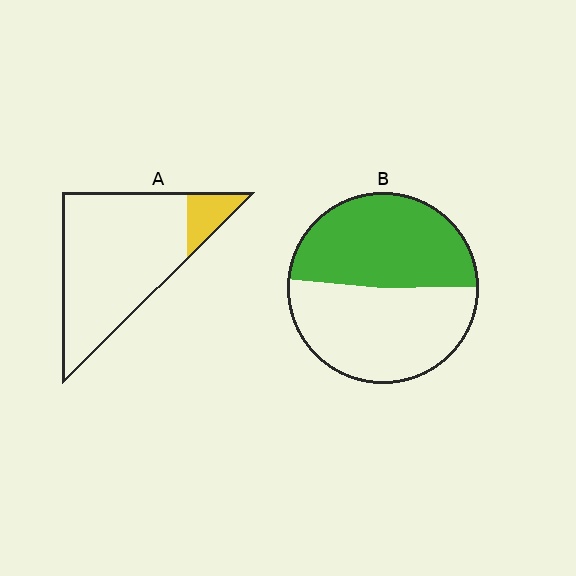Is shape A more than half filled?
No.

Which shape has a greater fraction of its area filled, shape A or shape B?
Shape B.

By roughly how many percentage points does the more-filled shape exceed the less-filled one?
By roughly 35 percentage points (B over A).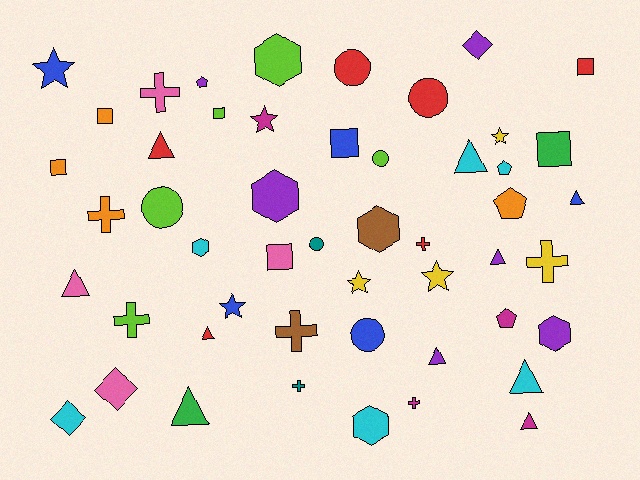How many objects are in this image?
There are 50 objects.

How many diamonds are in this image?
There are 3 diamonds.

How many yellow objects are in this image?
There are 4 yellow objects.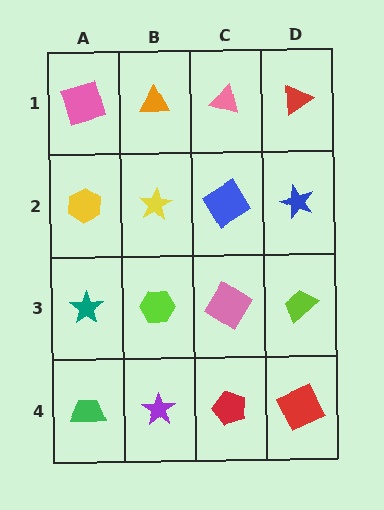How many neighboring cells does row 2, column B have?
4.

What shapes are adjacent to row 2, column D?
A red triangle (row 1, column D), a lime trapezoid (row 3, column D), a blue diamond (row 2, column C).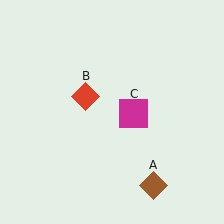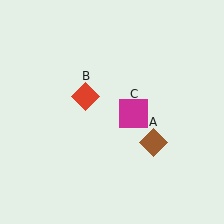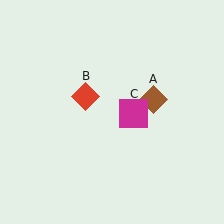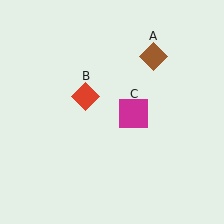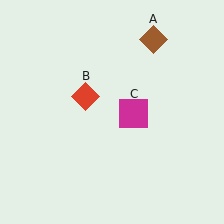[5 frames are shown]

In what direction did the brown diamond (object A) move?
The brown diamond (object A) moved up.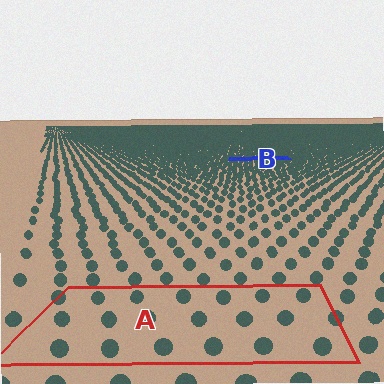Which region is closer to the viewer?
Region A is closer. The texture elements there are larger and more spread out.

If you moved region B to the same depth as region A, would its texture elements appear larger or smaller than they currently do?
They would appear larger. At a closer depth, the same texture elements are projected at a bigger on-screen size.